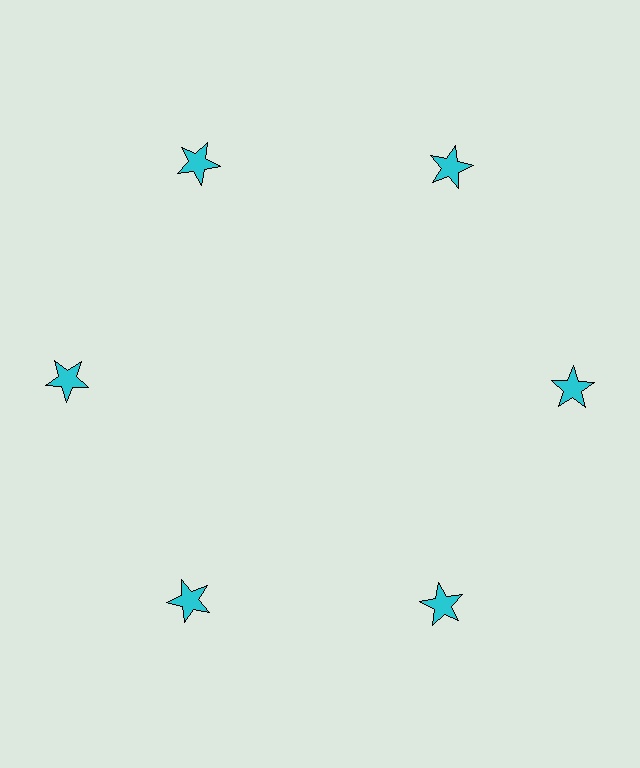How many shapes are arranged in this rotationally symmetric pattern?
There are 6 shapes, arranged in 6 groups of 1.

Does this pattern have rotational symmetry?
Yes, this pattern has 6-fold rotational symmetry. It looks the same after rotating 60 degrees around the center.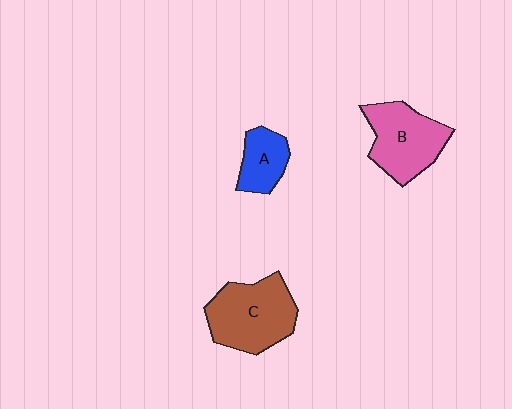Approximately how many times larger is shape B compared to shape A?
Approximately 1.8 times.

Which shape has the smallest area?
Shape A (blue).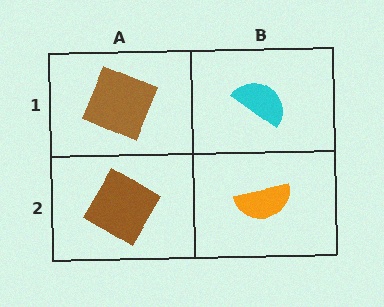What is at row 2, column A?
A brown diamond.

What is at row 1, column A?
A brown square.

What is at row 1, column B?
A cyan semicircle.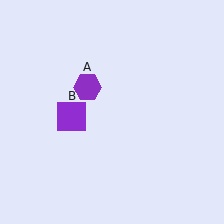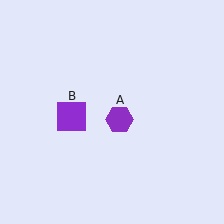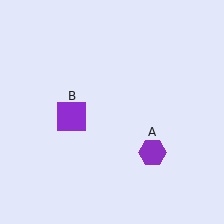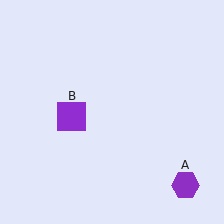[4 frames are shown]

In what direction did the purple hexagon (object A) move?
The purple hexagon (object A) moved down and to the right.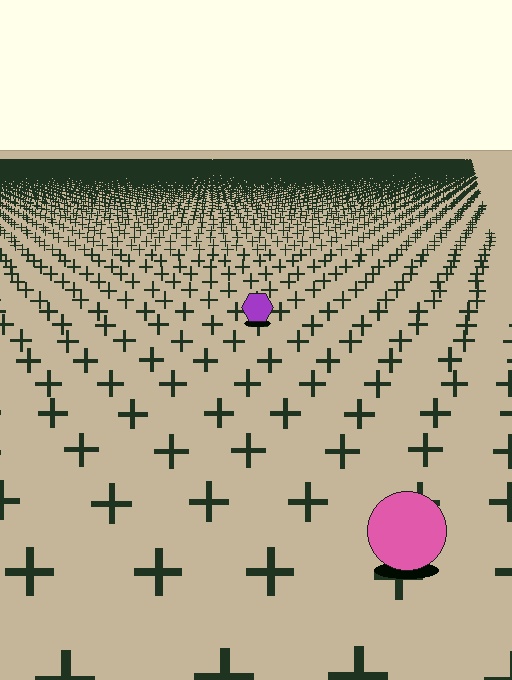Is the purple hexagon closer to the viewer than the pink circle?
No. The pink circle is closer — you can tell from the texture gradient: the ground texture is coarser near it.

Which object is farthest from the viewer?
The purple hexagon is farthest from the viewer. It appears smaller and the ground texture around it is denser.